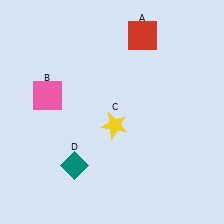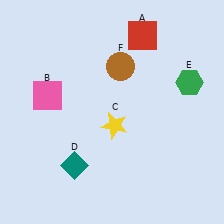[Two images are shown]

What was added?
A green hexagon (E), a brown circle (F) were added in Image 2.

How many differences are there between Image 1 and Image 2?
There are 2 differences between the two images.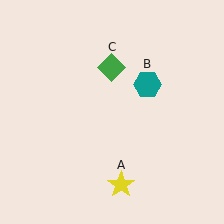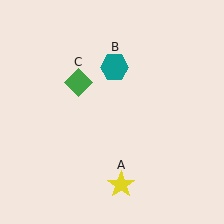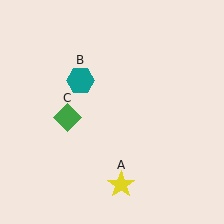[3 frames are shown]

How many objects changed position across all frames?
2 objects changed position: teal hexagon (object B), green diamond (object C).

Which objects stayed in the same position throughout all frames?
Yellow star (object A) remained stationary.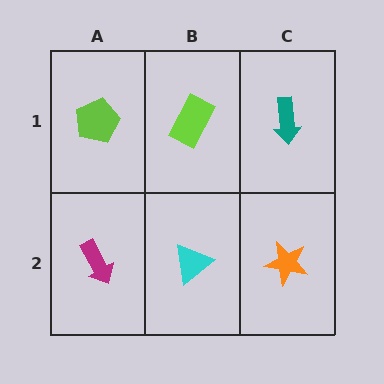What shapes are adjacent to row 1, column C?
An orange star (row 2, column C), a lime rectangle (row 1, column B).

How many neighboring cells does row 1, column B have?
3.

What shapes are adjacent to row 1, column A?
A magenta arrow (row 2, column A), a lime rectangle (row 1, column B).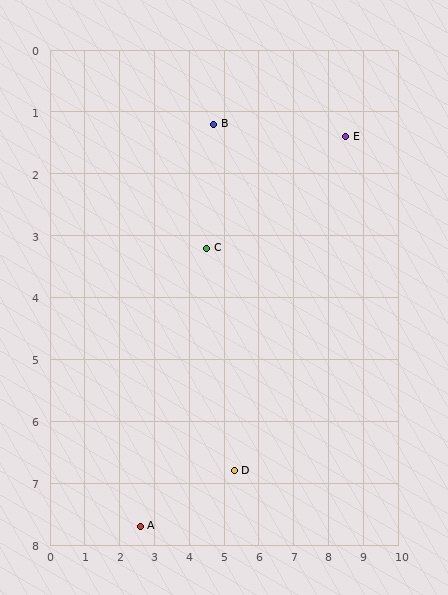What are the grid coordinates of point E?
Point E is at approximately (8.5, 1.4).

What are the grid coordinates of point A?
Point A is at approximately (2.6, 7.7).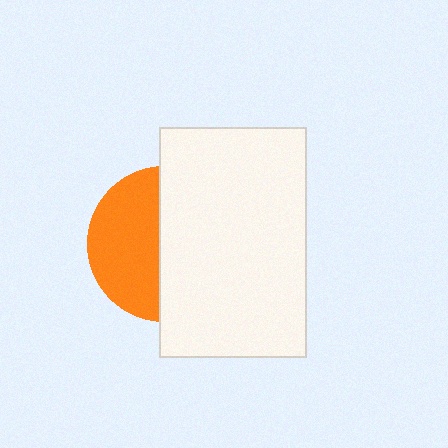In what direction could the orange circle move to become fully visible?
The orange circle could move left. That would shift it out from behind the white rectangle entirely.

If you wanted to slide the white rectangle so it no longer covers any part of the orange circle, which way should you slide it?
Slide it right — that is the most direct way to separate the two shapes.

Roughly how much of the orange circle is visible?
About half of it is visible (roughly 46%).